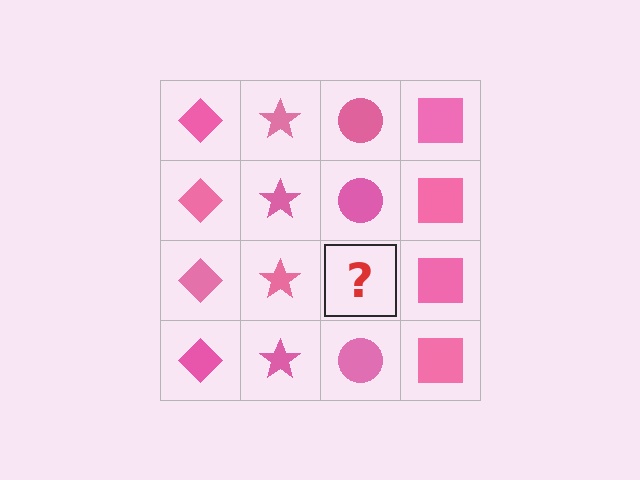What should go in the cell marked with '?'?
The missing cell should contain a pink circle.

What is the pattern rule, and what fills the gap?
The rule is that each column has a consistent shape. The gap should be filled with a pink circle.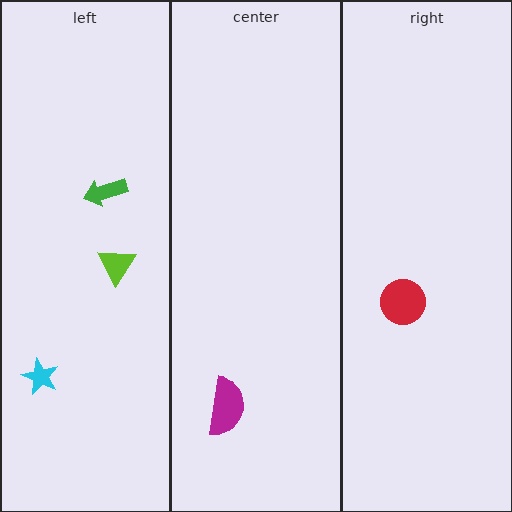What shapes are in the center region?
The magenta semicircle.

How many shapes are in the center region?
1.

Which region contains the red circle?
The right region.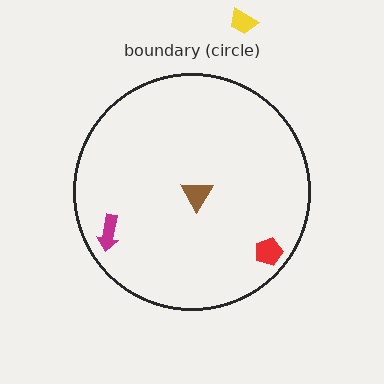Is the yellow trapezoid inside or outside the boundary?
Outside.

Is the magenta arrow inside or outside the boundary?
Inside.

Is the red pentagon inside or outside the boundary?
Inside.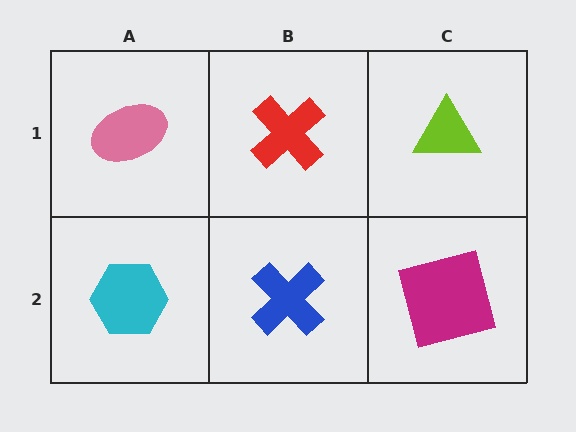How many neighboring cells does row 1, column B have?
3.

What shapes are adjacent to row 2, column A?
A pink ellipse (row 1, column A), a blue cross (row 2, column B).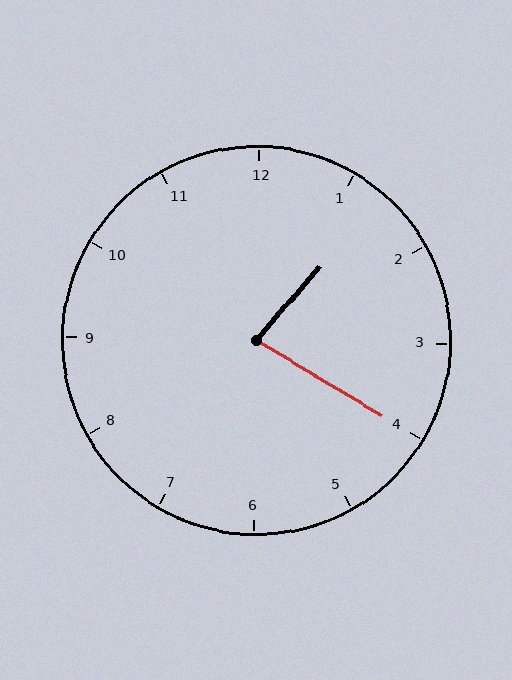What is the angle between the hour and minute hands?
Approximately 80 degrees.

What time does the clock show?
1:20.